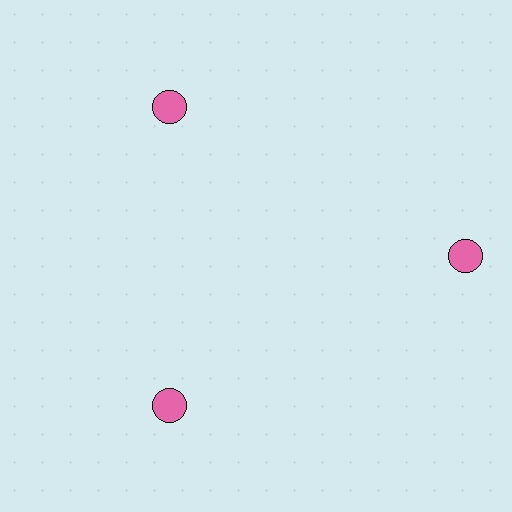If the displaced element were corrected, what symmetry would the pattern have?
It would have 3-fold rotational symmetry — the pattern would map onto itself every 120 degrees.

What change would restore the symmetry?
The symmetry would be restored by moving it inward, back onto the ring so that all 3 circles sit at equal angles and equal distance from the center.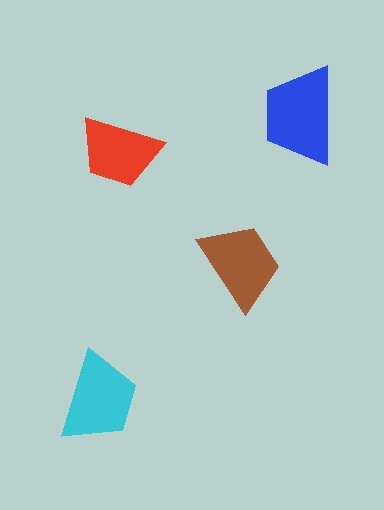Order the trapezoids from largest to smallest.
the blue one, the cyan one, the brown one, the red one.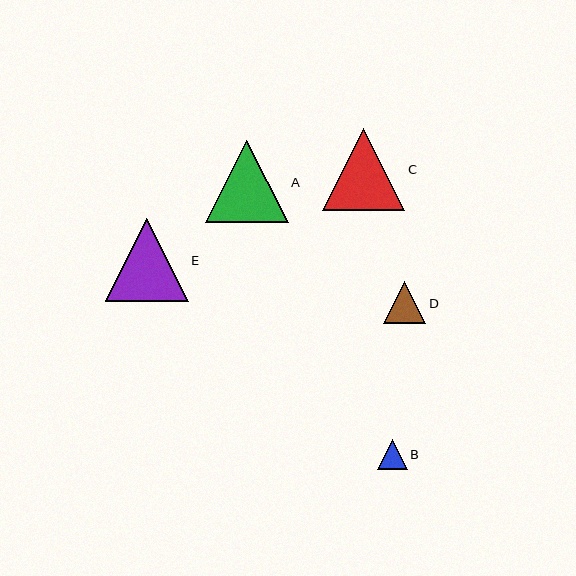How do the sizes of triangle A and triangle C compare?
Triangle A and triangle C are approximately the same size.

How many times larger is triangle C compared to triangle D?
Triangle C is approximately 2.0 times the size of triangle D.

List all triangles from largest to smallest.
From largest to smallest: E, A, C, D, B.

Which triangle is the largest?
Triangle E is the largest with a size of approximately 83 pixels.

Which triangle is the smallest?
Triangle B is the smallest with a size of approximately 30 pixels.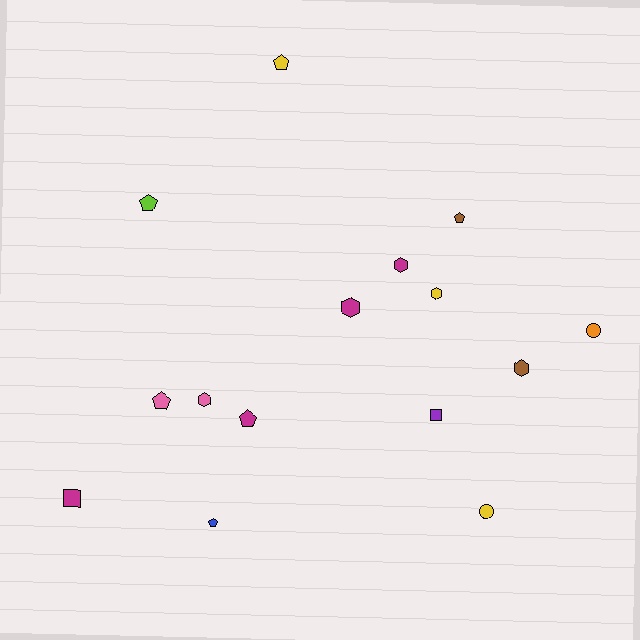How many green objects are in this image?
There are no green objects.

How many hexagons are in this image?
There are 5 hexagons.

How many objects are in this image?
There are 15 objects.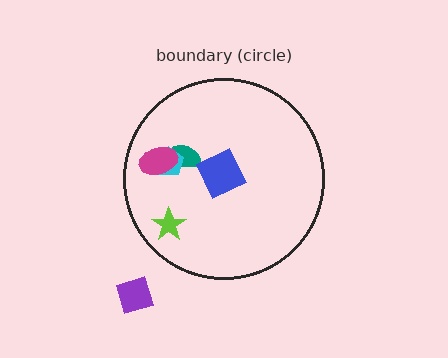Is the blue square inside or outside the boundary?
Inside.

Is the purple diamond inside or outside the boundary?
Outside.